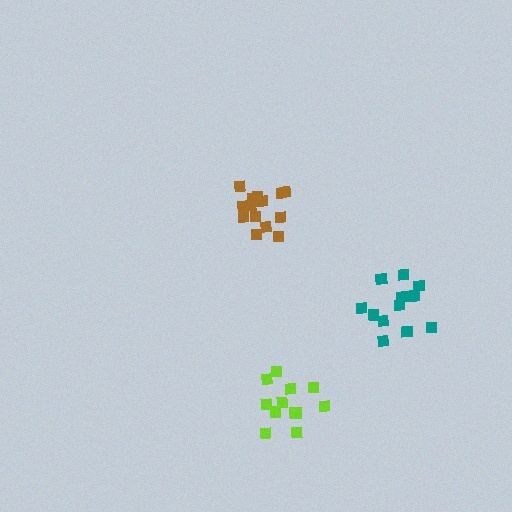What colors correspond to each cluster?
The clusters are colored: brown, lime, teal.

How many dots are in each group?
Group 1: 14 dots, Group 2: 12 dots, Group 3: 13 dots (39 total).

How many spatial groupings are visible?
There are 3 spatial groupings.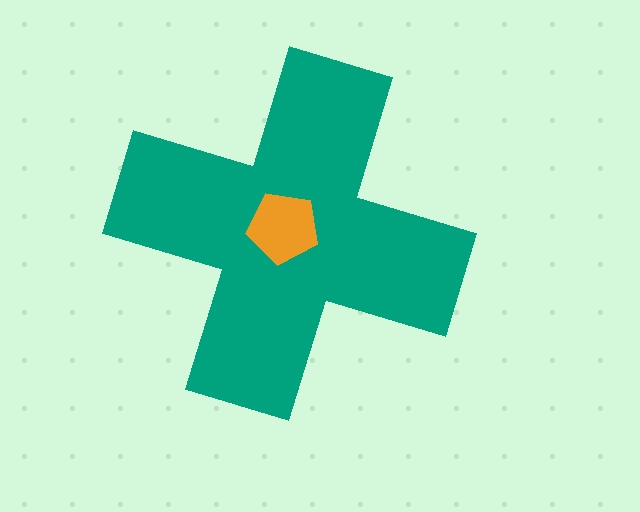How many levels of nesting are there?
2.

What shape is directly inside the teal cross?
The orange pentagon.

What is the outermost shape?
The teal cross.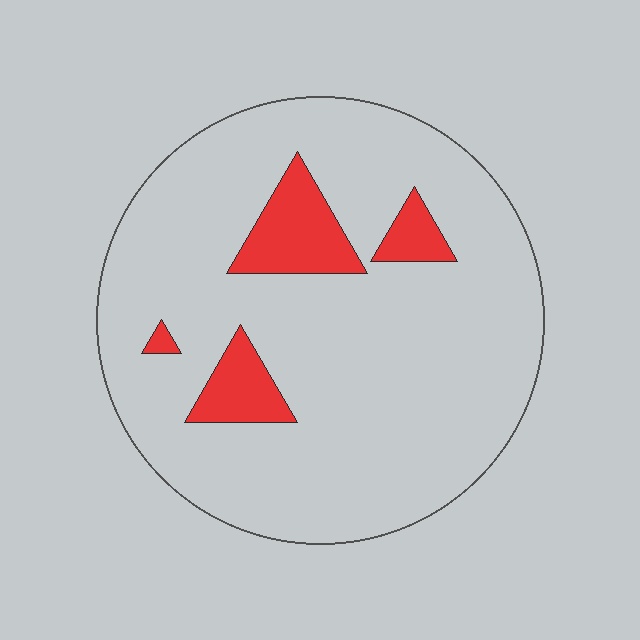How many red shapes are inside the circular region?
4.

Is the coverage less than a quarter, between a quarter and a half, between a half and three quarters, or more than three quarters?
Less than a quarter.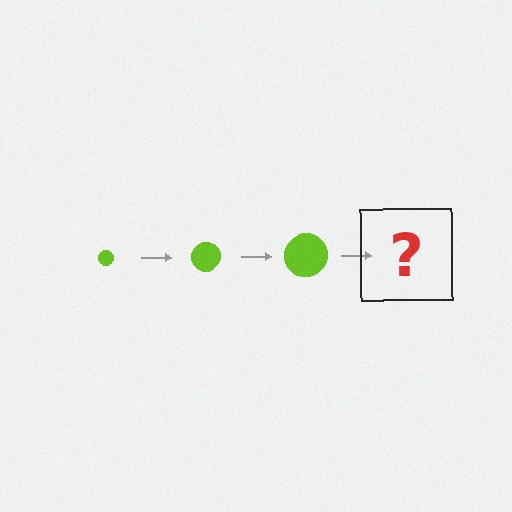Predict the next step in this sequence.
The next step is a lime circle, larger than the previous one.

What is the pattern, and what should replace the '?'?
The pattern is that the circle gets progressively larger each step. The '?' should be a lime circle, larger than the previous one.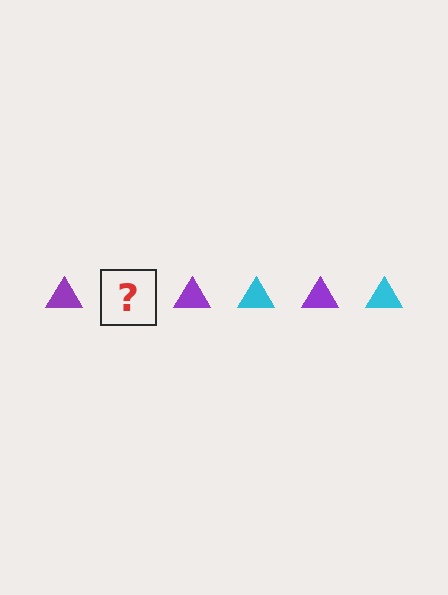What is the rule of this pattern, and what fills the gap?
The rule is that the pattern cycles through purple, cyan triangles. The gap should be filled with a cyan triangle.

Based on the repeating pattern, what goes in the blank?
The blank should be a cyan triangle.